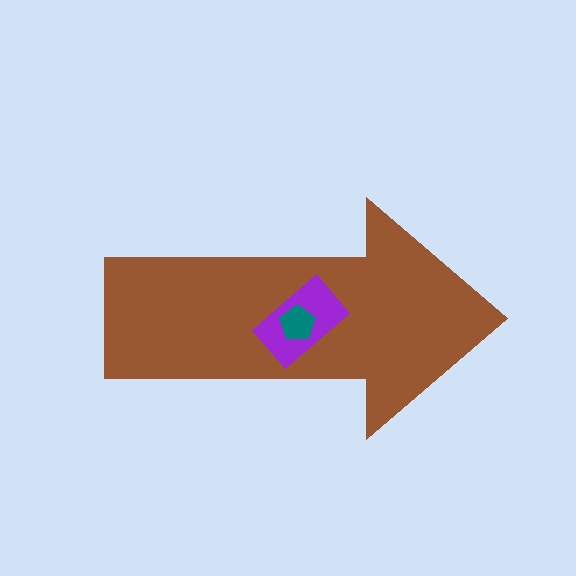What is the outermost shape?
The brown arrow.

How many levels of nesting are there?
3.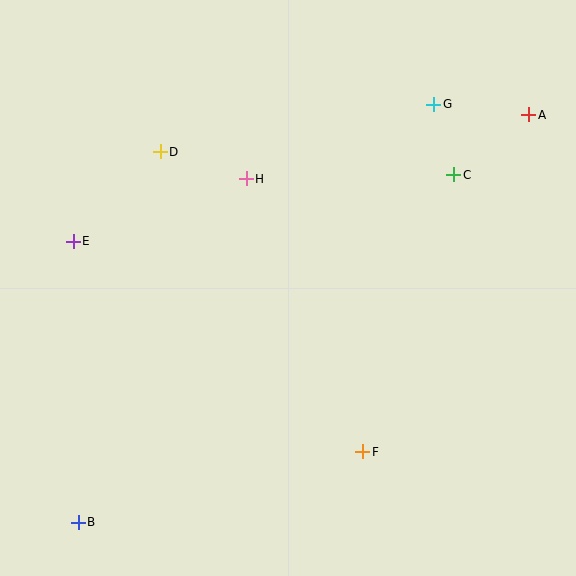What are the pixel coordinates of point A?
Point A is at (529, 115).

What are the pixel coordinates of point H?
Point H is at (246, 179).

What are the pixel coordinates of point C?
Point C is at (454, 175).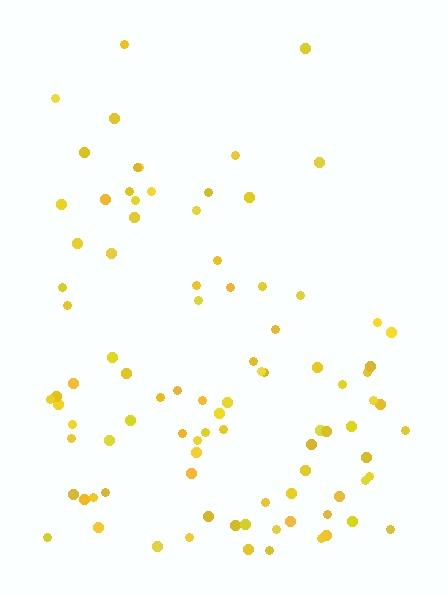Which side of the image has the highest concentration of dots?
The bottom.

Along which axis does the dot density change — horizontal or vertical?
Vertical.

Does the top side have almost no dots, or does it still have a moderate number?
Still a moderate number, just noticeably fewer than the bottom.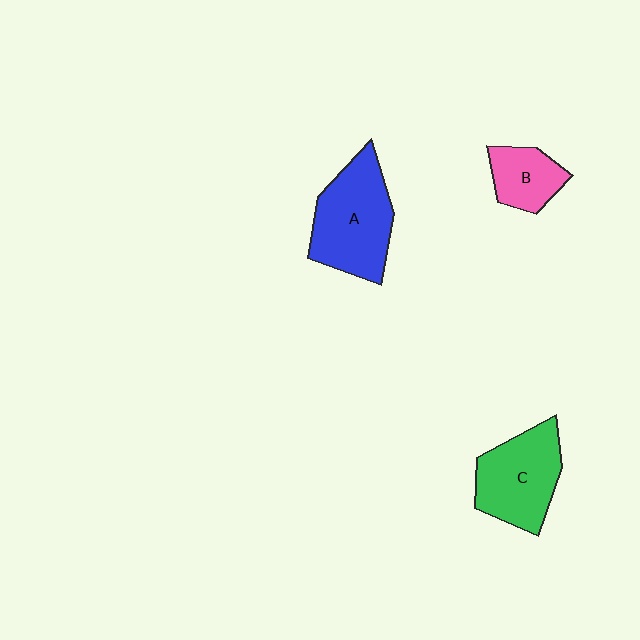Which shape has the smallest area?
Shape B (pink).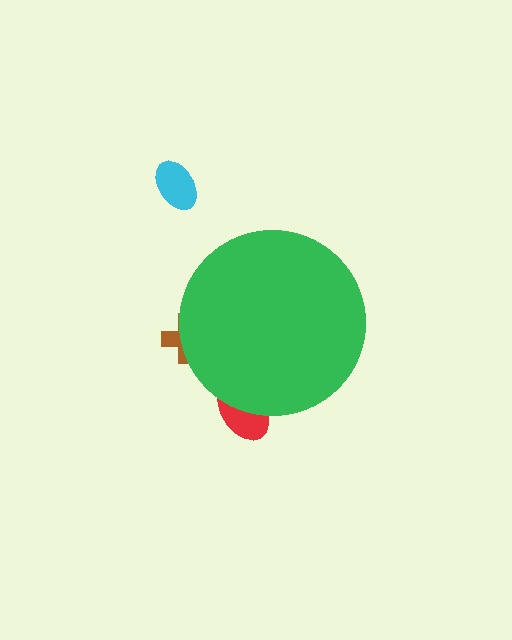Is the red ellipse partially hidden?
Yes, the red ellipse is partially hidden behind the green circle.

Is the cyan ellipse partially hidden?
No, the cyan ellipse is fully visible.